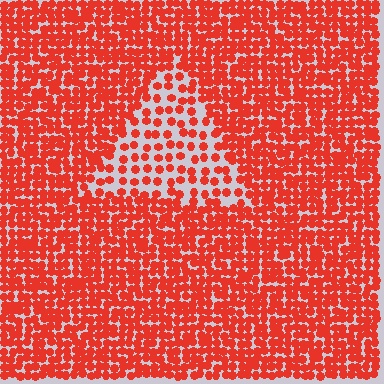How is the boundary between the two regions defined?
The boundary is defined by a change in element density (approximately 2.2x ratio). All elements are the same color, size, and shape.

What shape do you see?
I see a triangle.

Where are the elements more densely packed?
The elements are more densely packed outside the triangle boundary.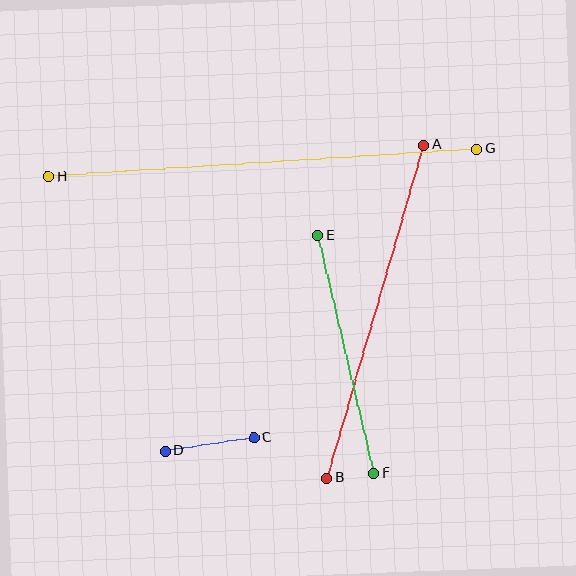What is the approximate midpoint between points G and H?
The midpoint is at approximately (263, 163) pixels.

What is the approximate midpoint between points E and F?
The midpoint is at approximately (346, 354) pixels.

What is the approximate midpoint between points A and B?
The midpoint is at approximately (375, 312) pixels.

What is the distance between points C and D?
The distance is approximately 89 pixels.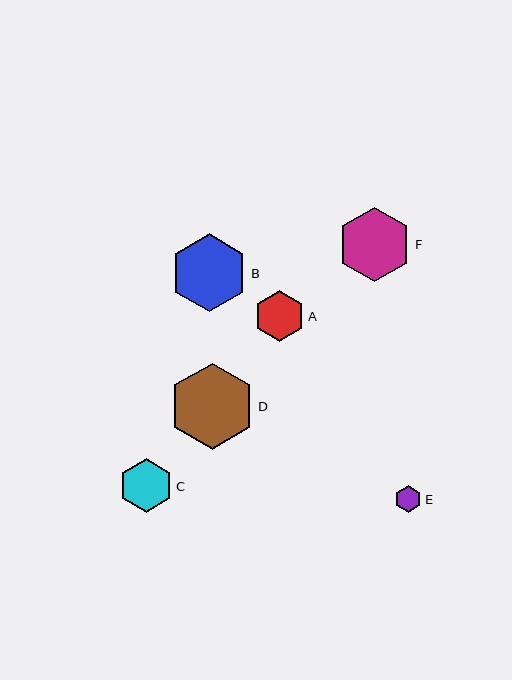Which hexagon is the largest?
Hexagon D is the largest with a size of approximately 86 pixels.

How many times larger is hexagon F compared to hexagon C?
Hexagon F is approximately 1.4 times the size of hexagon C.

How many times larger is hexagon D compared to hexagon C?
Hexagon D is approximately 1.6 times the size of hexagon C.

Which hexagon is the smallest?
Hexagon E is the smallest with a size of approximately 27 pixels.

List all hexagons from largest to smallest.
From largest to smallest: D, B, F, C, A, E.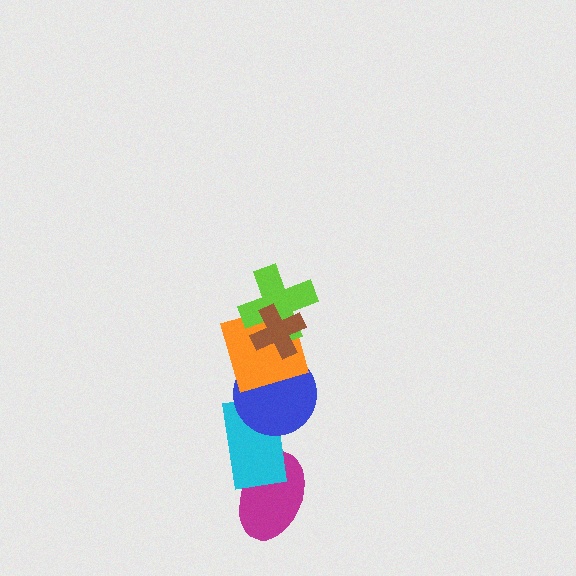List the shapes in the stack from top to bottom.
From top to bottom: the brown cross, the lime cross, the orange square, the blue circle, the cyan rectangle, the magenta ellipse.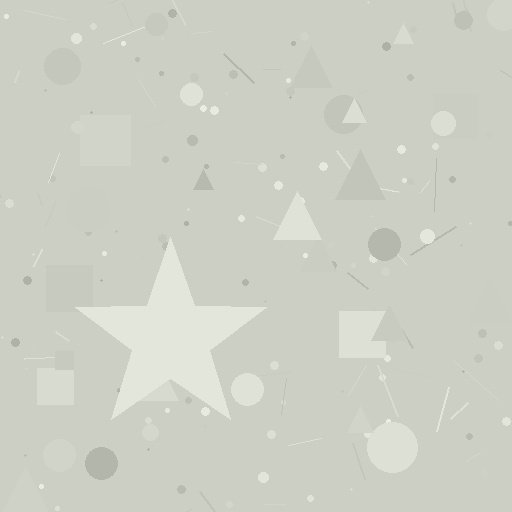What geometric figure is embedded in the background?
A star is embedded in the background.